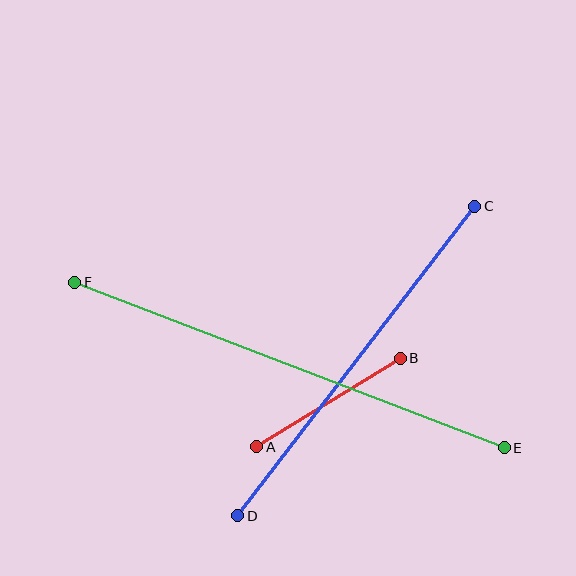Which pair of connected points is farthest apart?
Points E and F are farthest apart.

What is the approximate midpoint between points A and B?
The midpoint is at approximately (328, 403) pixels.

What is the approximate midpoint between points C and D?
The midpoint is at approximately (356, 361) pixels.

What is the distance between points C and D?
The distance is approximately 390 pixels.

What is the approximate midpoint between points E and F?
The midpoint is at approximately (289, 365) pixels.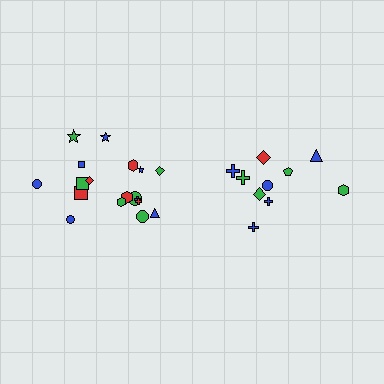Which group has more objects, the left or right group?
The left group.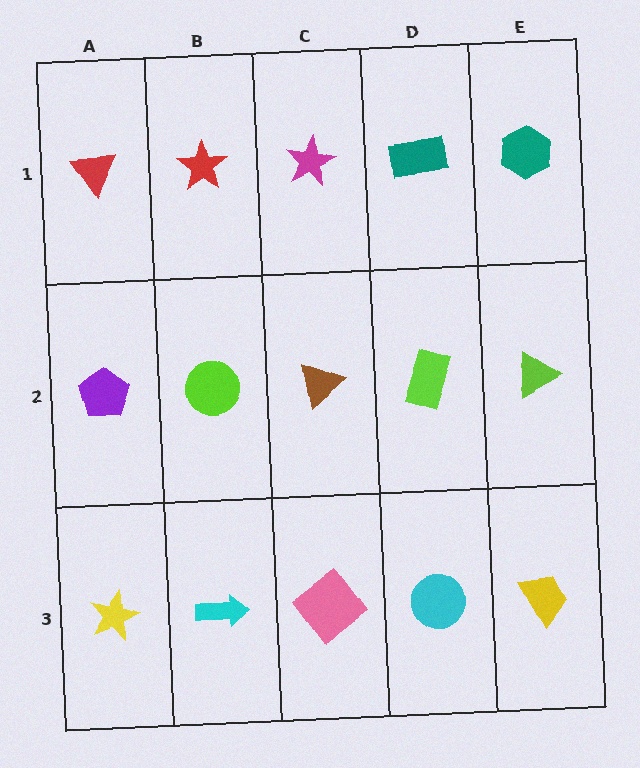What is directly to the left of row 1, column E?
A teal rectangle.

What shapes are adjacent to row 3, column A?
A purple pentagon (row 2, column A), a cyan arrow (row 3, column B).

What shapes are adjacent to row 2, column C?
A magenta star (row 1, column C), a pink diamond (row 3, column C), a lime circle (row 2, column B), a lime rectangle (row 2, column D).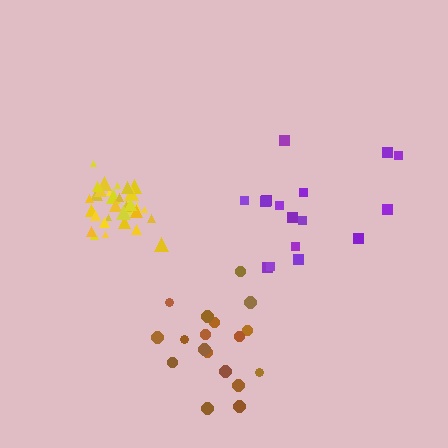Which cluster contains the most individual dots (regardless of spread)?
Yellow (32).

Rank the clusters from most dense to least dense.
yellow, brown, purple.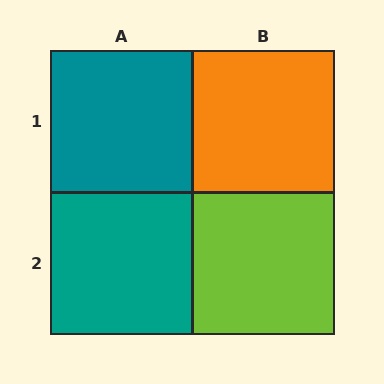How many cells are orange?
1 cell is orange.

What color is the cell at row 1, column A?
Teal.